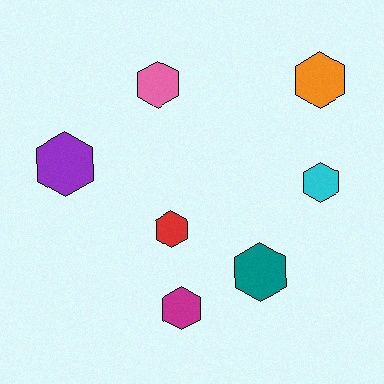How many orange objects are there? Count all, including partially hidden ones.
There is 1 orange object.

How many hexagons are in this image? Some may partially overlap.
There are 7 hexagons.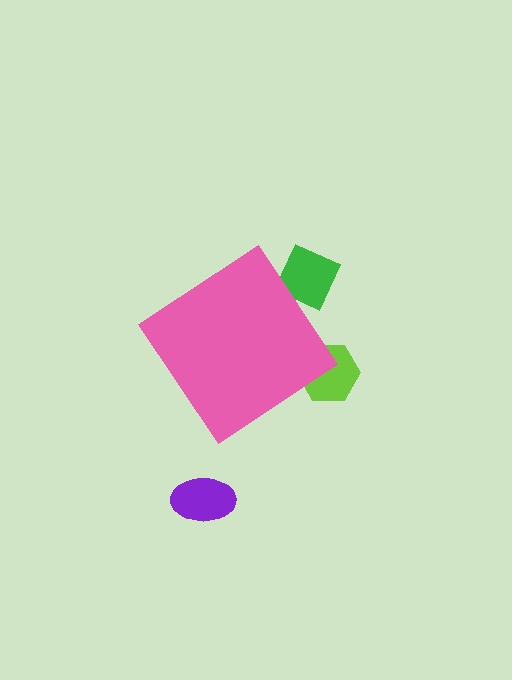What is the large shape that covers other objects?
A pink diamond.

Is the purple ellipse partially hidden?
No, the purple ellipse is fully visible.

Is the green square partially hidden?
Yes, the green square is partially hidden behind the pink diamond.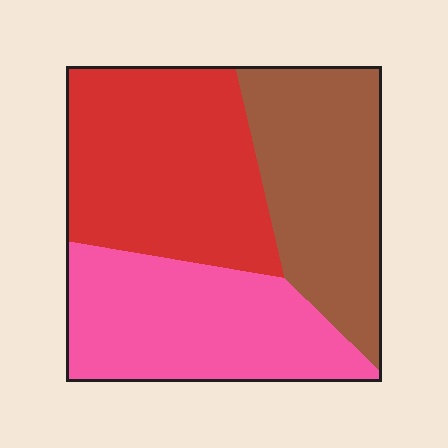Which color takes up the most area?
Red, at roughly 35%.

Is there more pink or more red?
Red.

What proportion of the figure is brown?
Brown covers 31% of the figure.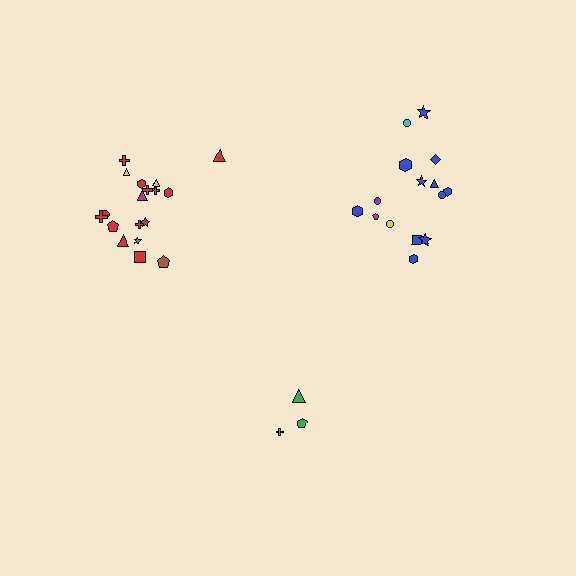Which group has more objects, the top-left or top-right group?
The top-left group.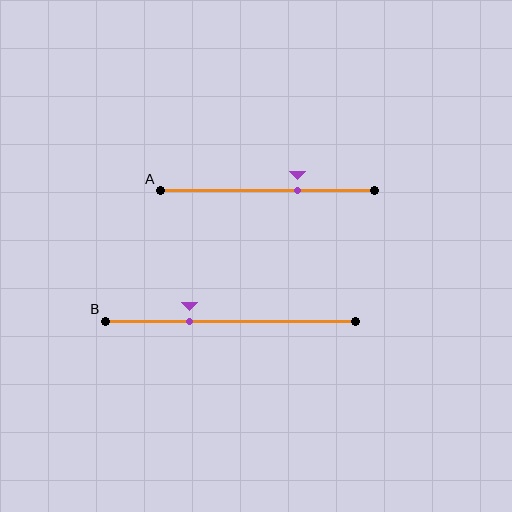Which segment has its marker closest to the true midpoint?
Segment A has its marker closest to the true midpoint.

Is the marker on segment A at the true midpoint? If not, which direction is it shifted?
No, the marker on segment A is shifted to the right by about 14% of the segment length.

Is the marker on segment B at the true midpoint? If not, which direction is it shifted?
No, the marker on segment B is shifted to the left by about 16% of the segment length.